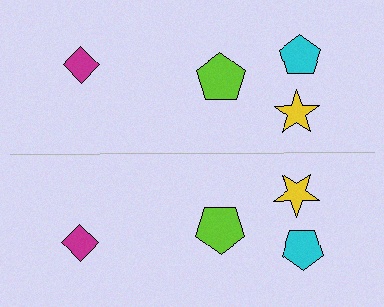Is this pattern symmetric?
Yes, this pattern has bilateral (reflection) symmetry.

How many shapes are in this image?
There are 8 shapes in this image.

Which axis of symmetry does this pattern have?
The pattern has a horizontal axis of symmetry running through the center of the image.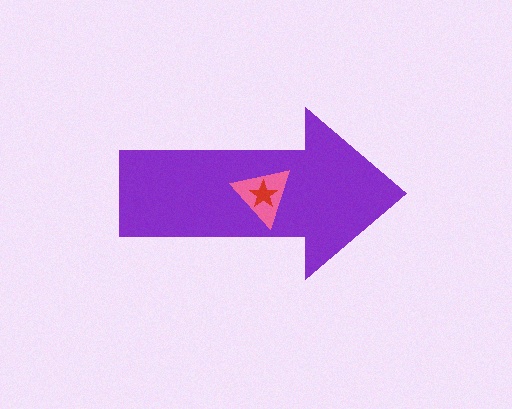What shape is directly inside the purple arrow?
The pink triangle.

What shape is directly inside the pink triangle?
The red star.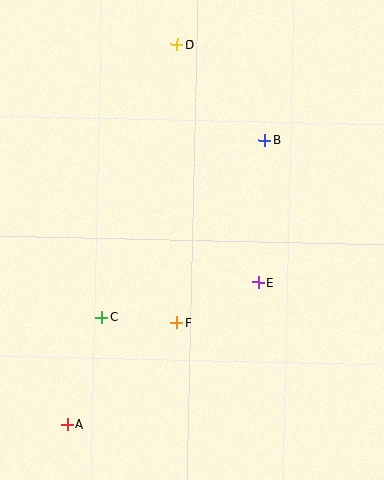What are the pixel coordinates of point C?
Point C is at (102, 317).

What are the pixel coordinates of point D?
Point D is at (177, 45).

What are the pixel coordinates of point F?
Point F is at (177, 322).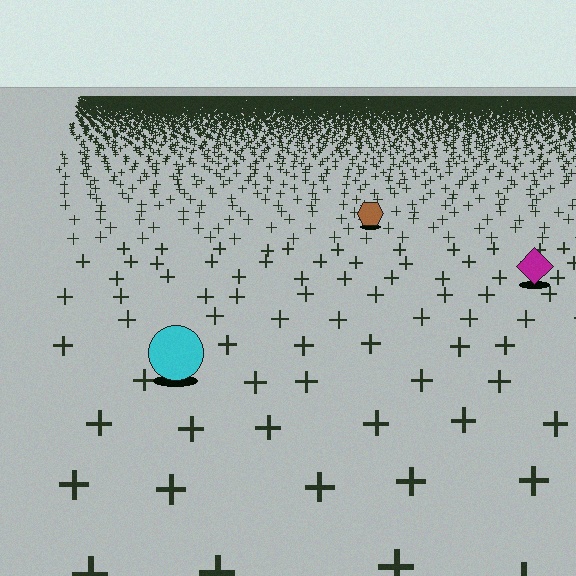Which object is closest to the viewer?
The cyan circle is closest. The texture marks near it are larger and more spread out.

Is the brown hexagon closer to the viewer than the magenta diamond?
No. The magenta diamond is closer — you can tell from the texture gradient: the ground texture is coarser near it.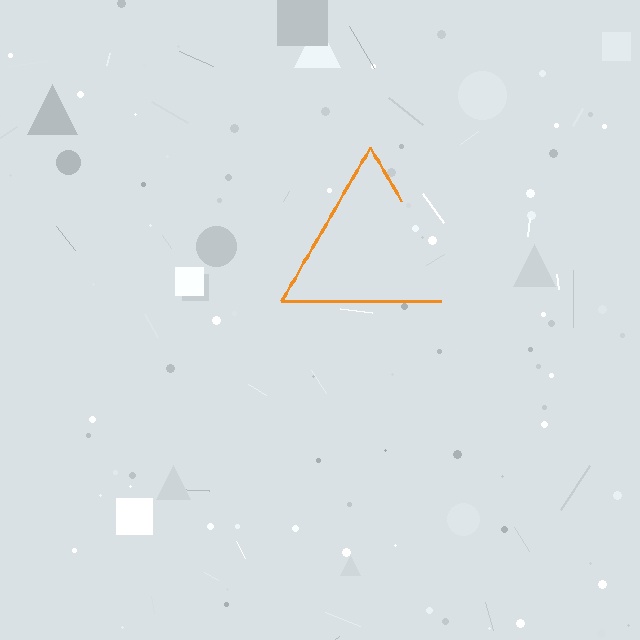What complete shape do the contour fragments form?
The contour fragments form a triangle.